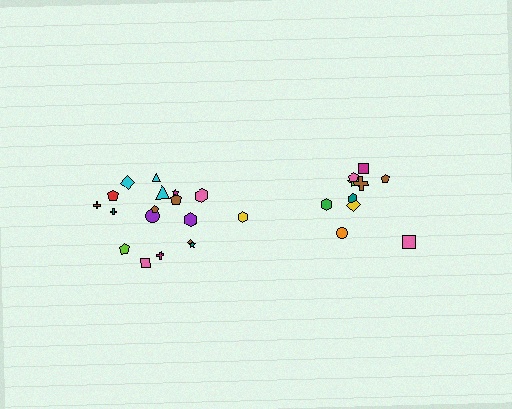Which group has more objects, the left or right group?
The left group.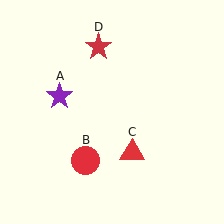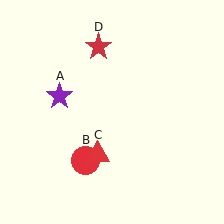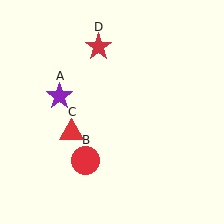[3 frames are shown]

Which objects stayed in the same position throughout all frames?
Purple star (object A) and red circle (object B) and red star (object D) remained stationary.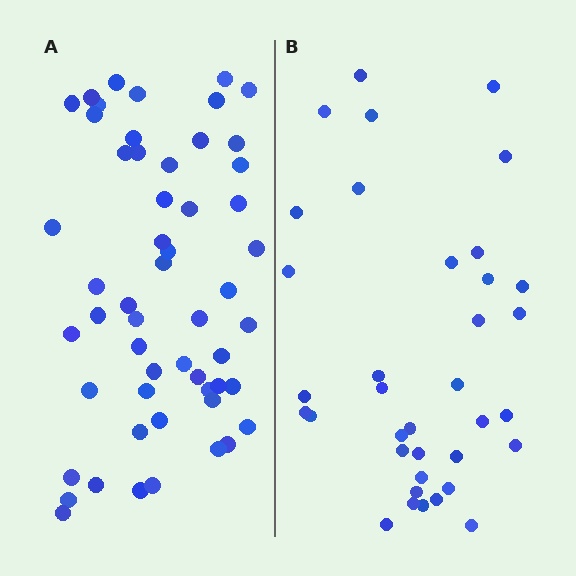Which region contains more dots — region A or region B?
Region A (the left region) has more dots.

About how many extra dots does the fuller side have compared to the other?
Region A has approximately 20 more dots than region B.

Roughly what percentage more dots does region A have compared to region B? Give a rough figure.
About 50% more.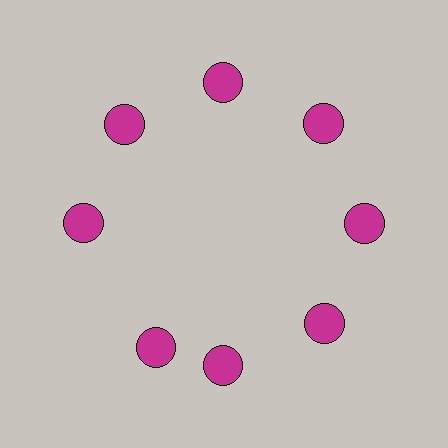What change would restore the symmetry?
The symmetry would be restored by rotating it back into even spacing with its neighbors so that all 8 circles sit at equal angles and equal distance from the center.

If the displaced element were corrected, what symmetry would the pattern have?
It would have 8-fold rotational symmetry — the pattern would map onto itself every 45 degrees.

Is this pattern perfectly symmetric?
No. The 8 magenta circles are arranged in a ring, but one element near the 8 o'clock position is rotated out of alignment along the ring, breaking the 8-fold rotational symmetry.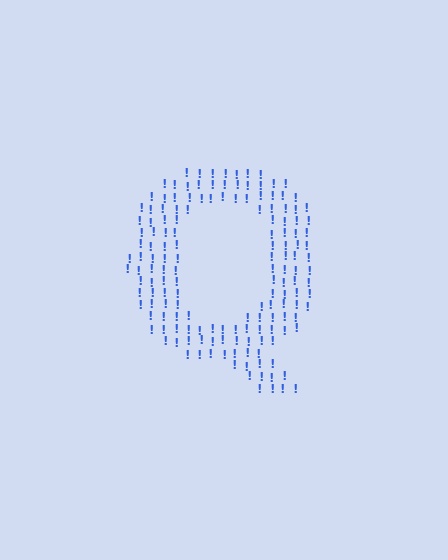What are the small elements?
The small elements are exclamation marks.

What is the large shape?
The large shape is the letter Q.